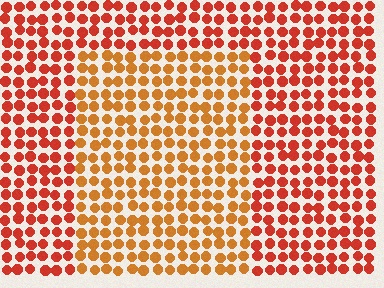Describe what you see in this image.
The image is filled with small red elements in a uniform arrangement. A rectangle-shaped region is visible where the elements are tinted to a slightly different hue, forming a subtle color boundary.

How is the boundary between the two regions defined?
The boundary is defined purely by a slight shift in hue (about 26 degrees). Spacing, size, and orientation are identical on both sides.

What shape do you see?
I see a rectangle.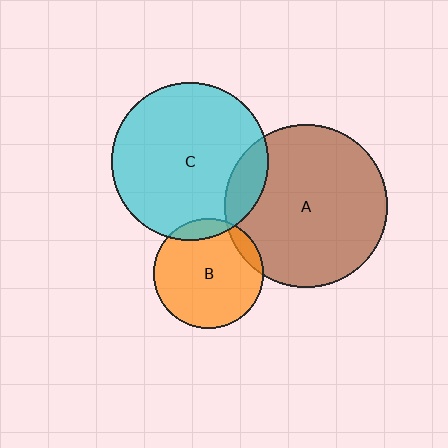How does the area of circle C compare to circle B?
Approximately 2.0 times.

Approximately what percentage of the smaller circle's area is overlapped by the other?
Approximately 10%.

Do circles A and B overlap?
Yes.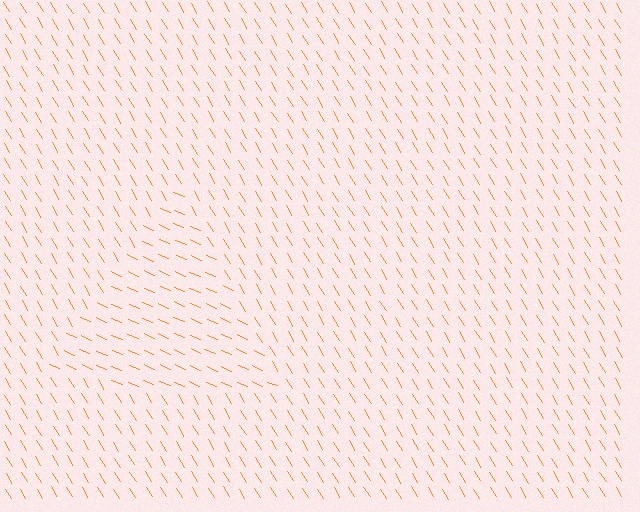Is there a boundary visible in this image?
Yes, there is a texture boundary formed by a change in line orientation.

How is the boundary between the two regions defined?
The boundary is defined purely by a change in line orientation (approximately 35 degrees difference). All lines are the same color and thickness.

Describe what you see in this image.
The image is filled with small orange line segments. A triangle region in the image has lines oriented differently from the surrounding lines, creating a visible texture boundary.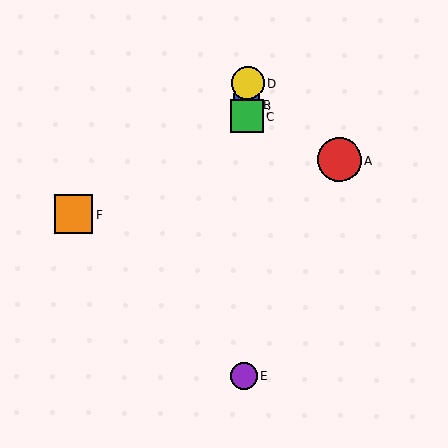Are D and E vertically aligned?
Yes, both are at x≈247.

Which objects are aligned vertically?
Objects B, C, D, E are aligned vertically.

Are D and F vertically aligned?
No, D is at x≈247 and F is at x≈74.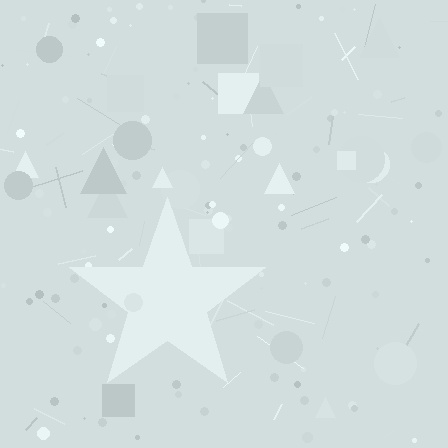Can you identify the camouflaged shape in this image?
The camouflaged shape is a star.